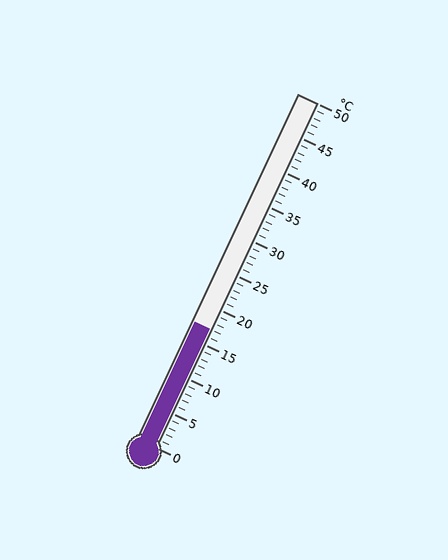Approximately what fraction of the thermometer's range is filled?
The thermometer is filled to approximately 35% of its range.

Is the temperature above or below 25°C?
The temperature is below 25°C.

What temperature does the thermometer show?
The thermometer shows approximately 17°C.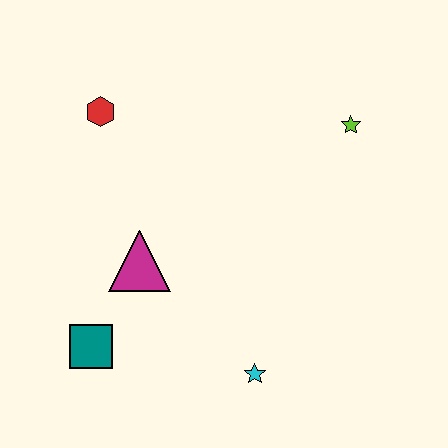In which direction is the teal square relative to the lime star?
The teal square is to the left of the lime star.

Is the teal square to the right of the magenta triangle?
No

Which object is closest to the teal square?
The magenta triangle is closest to the teal square.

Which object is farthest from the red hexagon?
The cyan star is farthest from the red hexagon.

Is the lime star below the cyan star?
No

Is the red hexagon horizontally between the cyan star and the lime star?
No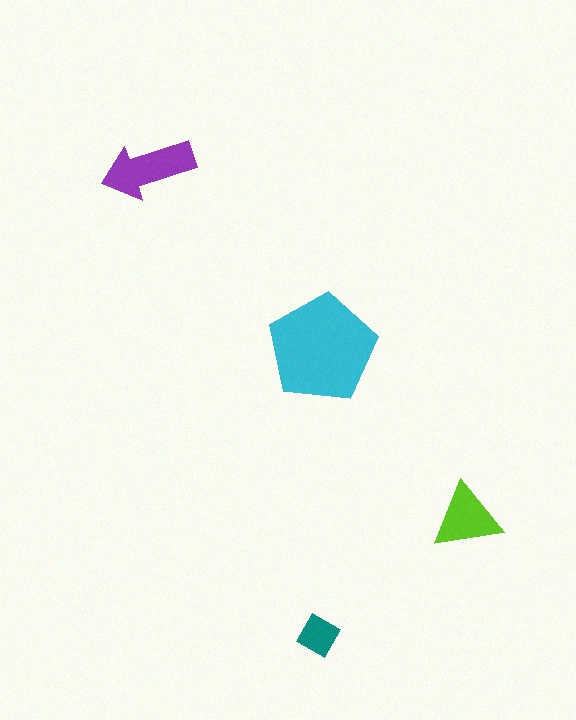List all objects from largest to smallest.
The cyan pentagon, the purple arrow, the lime triangle, the teal diamond.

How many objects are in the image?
There are 4 objects in the image.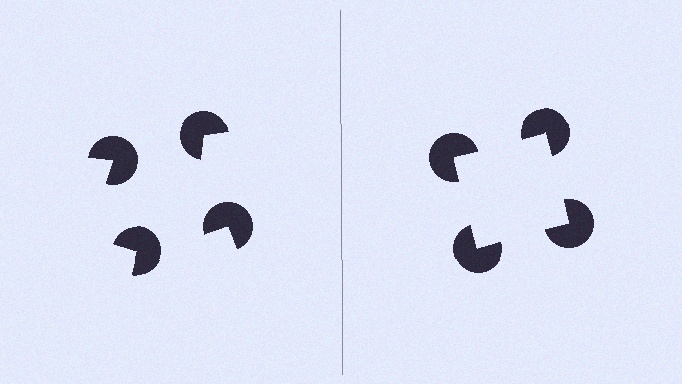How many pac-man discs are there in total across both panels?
8 — 4 on each side.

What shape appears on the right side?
An illusory square.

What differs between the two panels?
The pac-man discs are positioned identically on both sides; only the wedge orientations differ. On the right they align to a square; on the left they are misaligned.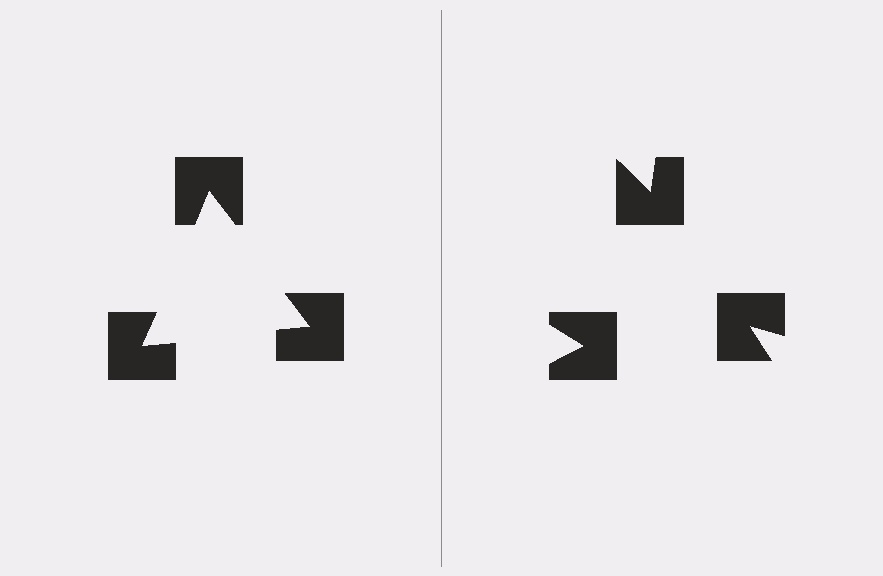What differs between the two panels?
The notched squares are positioned identically on both sides; only the wedge orientations differ. On the left they align to a triangle; on the right they are misaligned.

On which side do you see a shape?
An illusory triangle appears on the left side. On the right side the wedge cuts are rotated, so no coherent shape forms.